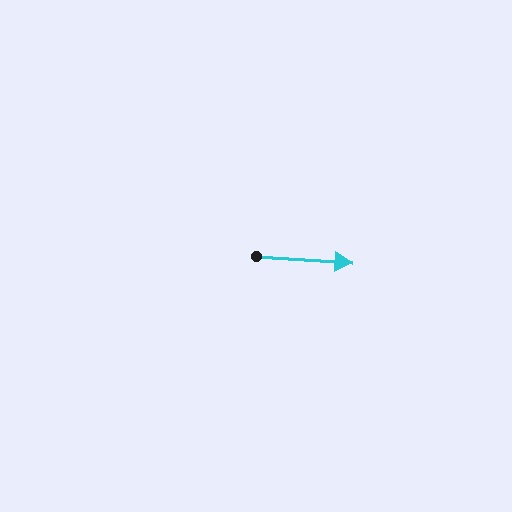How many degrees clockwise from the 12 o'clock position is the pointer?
Approximately 94 degrees.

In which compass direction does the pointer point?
East.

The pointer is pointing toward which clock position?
Roughly 3 o'clock.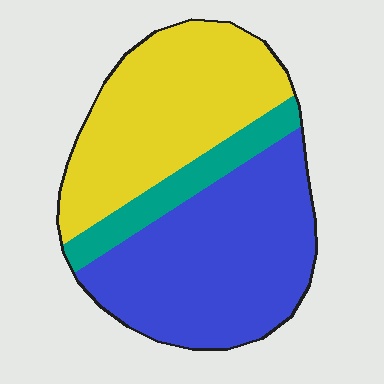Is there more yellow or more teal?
Yellow.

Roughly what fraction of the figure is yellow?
Yellow takes up about two fifths (2/5) of the figure.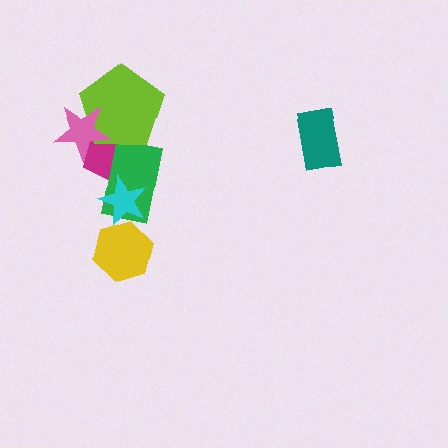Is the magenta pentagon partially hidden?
Yes, it is partially covered by another shape.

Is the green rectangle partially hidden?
Yes, it is partially covered by another shape.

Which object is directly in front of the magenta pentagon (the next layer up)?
The green rectangle is directly in front of the magenta pentagon.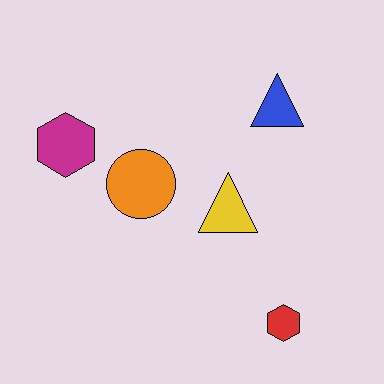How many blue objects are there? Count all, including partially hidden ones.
There is 1 blue object.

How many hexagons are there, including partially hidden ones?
There are 2 hexagons.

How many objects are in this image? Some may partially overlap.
There are 5 objects.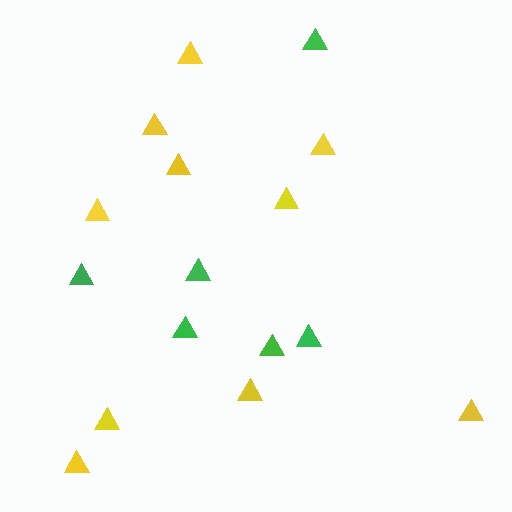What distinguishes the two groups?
There are 2 groups: one group of green triangles (6) and one group of yellow triangles (10).